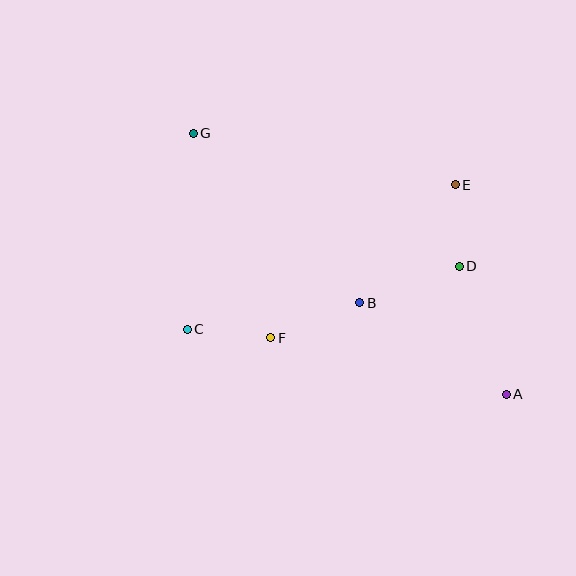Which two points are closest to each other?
Points D and E are closest to each other.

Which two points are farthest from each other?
Points A and G are farthest from each other.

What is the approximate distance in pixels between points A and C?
The distance between A and C is approximately 326 pixels.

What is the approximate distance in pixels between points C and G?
The distance between C and G is approximately 196 pixels.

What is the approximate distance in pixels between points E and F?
The distance between E and F is approximately 240 pixels.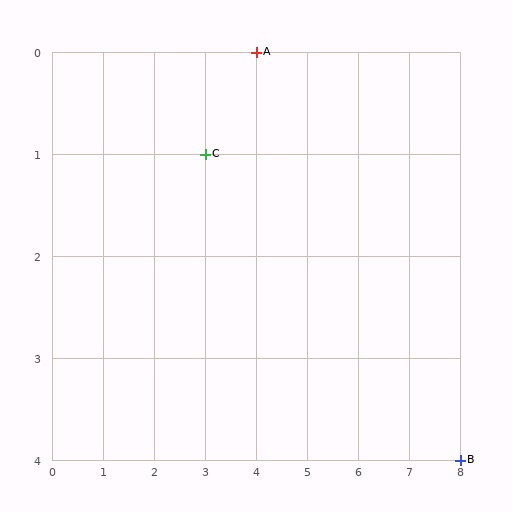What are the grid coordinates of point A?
Point A is at grid coordinates (4, 0).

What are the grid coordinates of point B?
Point B is at grid coordinates (8, 4).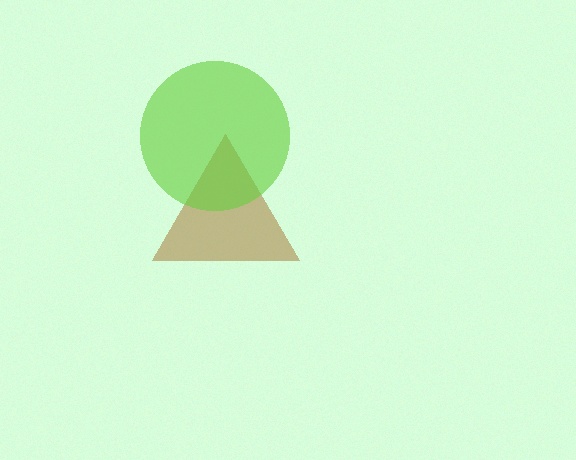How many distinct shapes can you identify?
There are 2 distinct shapes: a brown triangle, a lime circle.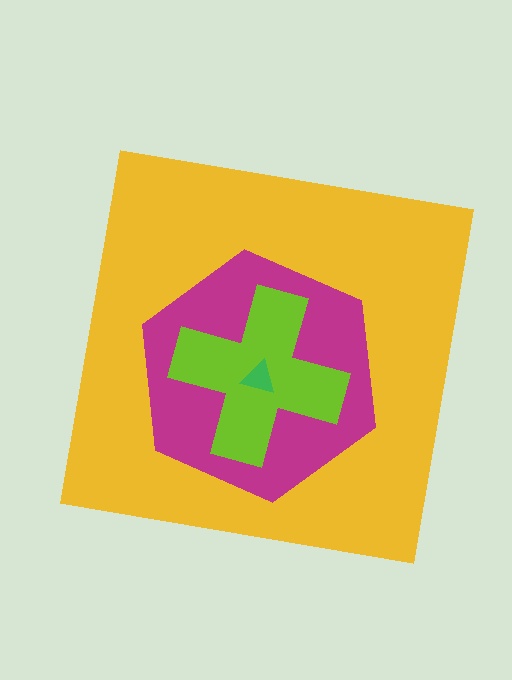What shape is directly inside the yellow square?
The magenta hexagon.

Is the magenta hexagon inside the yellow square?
Yes.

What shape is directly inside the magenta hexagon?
The lime cross.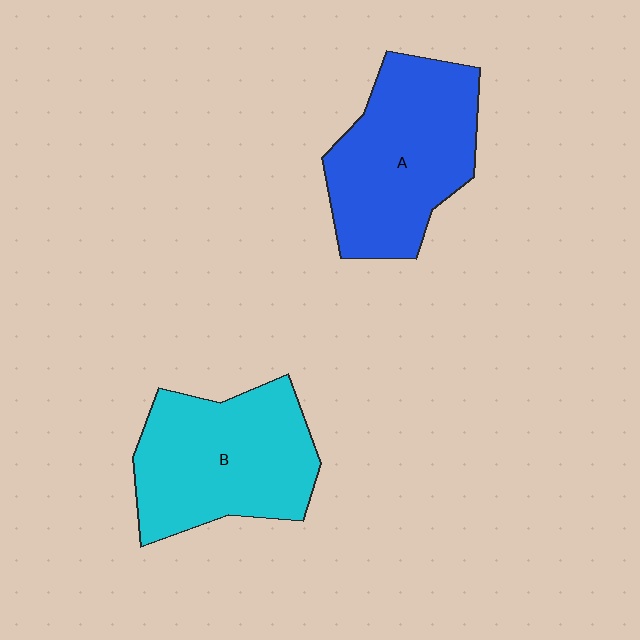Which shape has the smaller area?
Shape B (cyan).